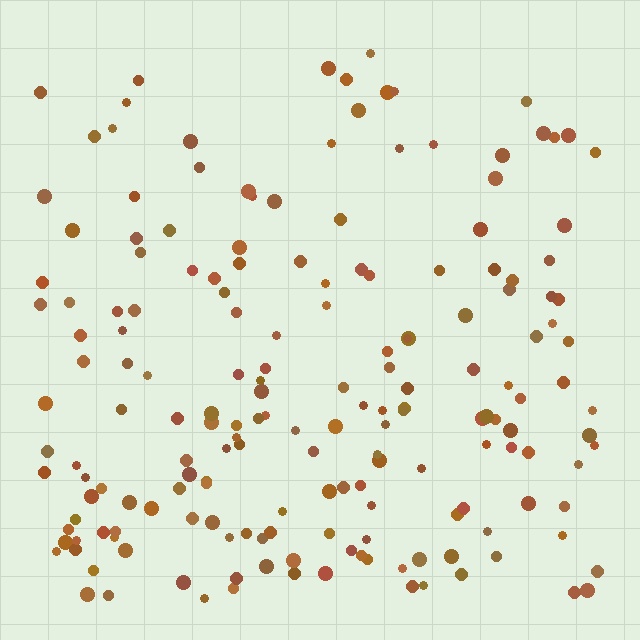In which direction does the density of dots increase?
From top to bottom, with the bottom side densest.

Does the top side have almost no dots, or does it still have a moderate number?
Still a moderate number, just noticeably fewer than the bottom.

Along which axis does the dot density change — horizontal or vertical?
Vertical.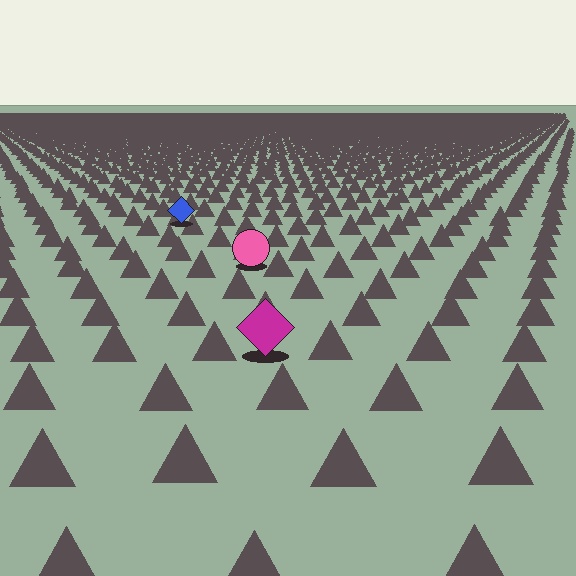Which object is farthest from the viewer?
The blue diamond is farthest from the viewer. It appears smaller and the ground texture around it is denser.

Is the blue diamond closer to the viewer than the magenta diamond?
No. The magenta diamond is closer — you can tell from the texture gradient: the ground texture is coarser near it.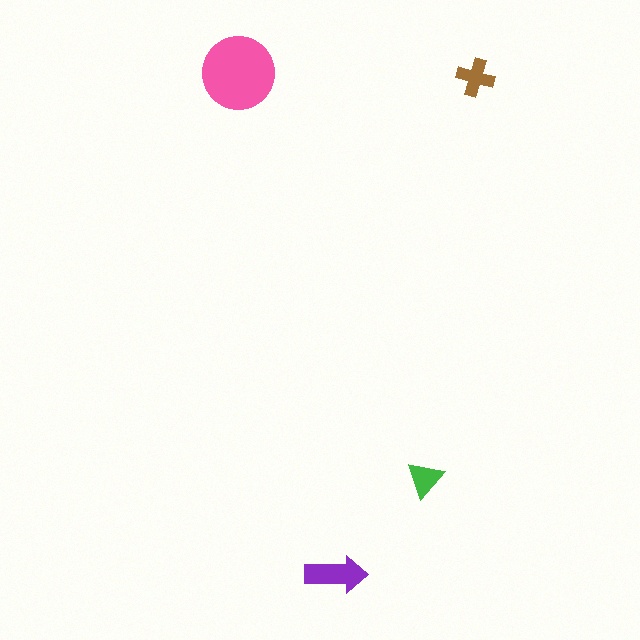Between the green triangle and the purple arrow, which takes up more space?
The purple arrow.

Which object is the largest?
The pink circle.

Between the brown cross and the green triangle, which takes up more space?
The brown cross.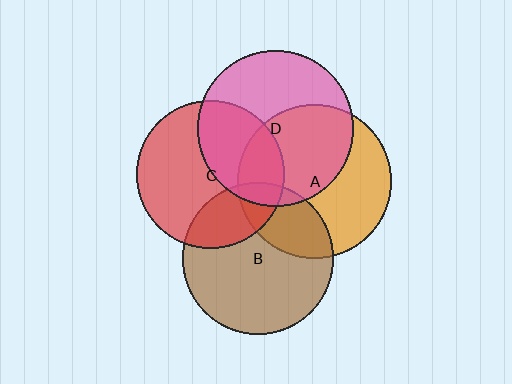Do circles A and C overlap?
Yes.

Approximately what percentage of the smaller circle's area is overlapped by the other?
Approximately 20%.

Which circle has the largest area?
Circle D (pink).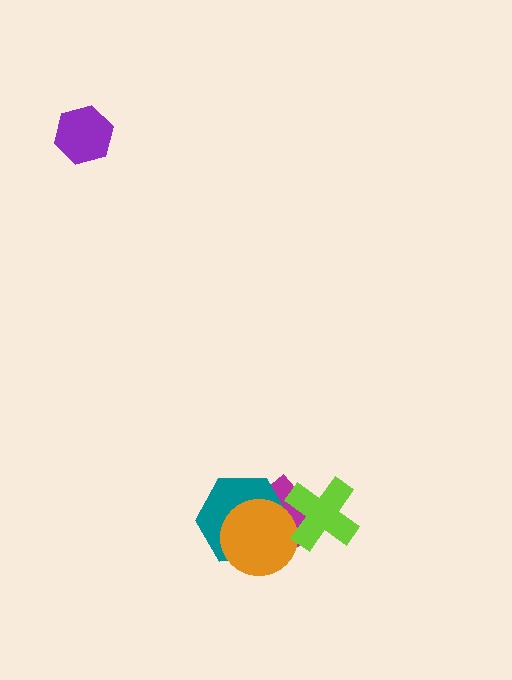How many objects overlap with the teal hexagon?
2 objects overlap with the teal hexagon.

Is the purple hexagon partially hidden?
No, no other shape covers it.